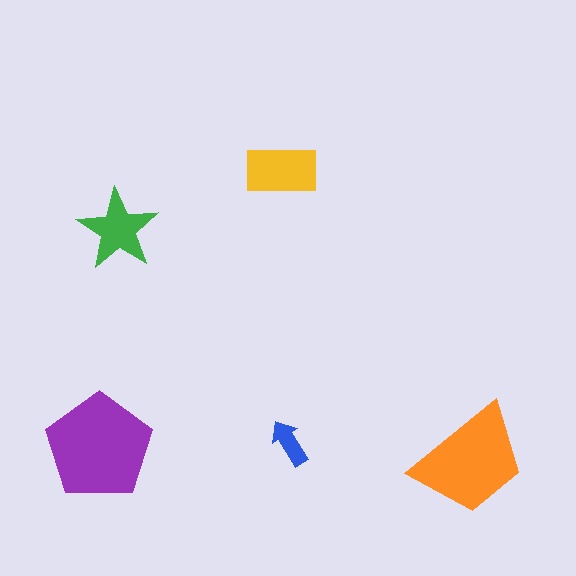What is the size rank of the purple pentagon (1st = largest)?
1st.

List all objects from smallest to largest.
The blue arrow, the green star, the yellow rectangle, the orange trapezoid, the purple pentagon.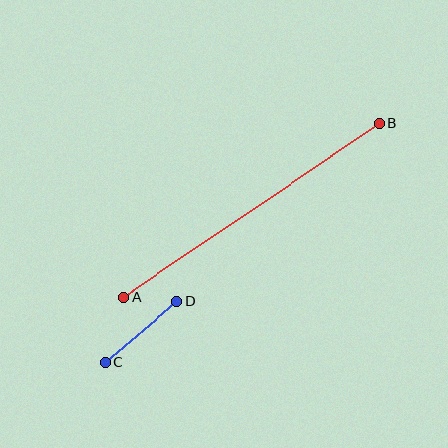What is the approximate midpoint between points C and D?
The midpoint is at approximately (141, 332) pixels.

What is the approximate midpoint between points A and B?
The midpoint is at approximately (251, 210) pixels.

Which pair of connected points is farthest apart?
Points A and B are farthest apart.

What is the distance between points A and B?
The distance is approximately 310 pixels.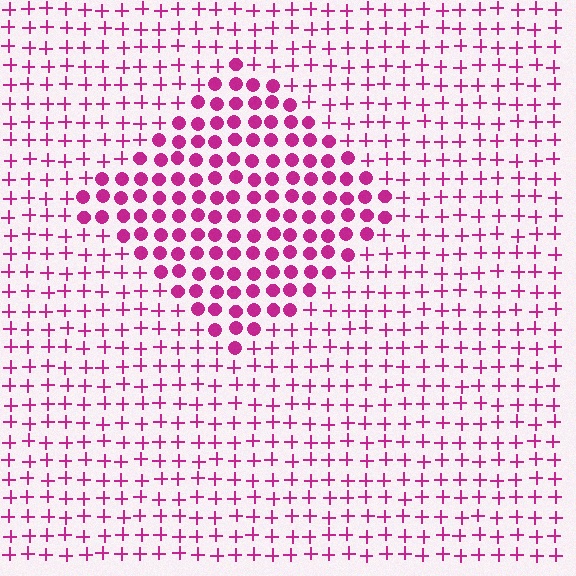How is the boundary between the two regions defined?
The boundary is defined by a change in element shape: circles inside vs. plus signs outside. All elements share the same color and spacing.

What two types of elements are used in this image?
The image uses circles inside the diamond region and plus signs outside it.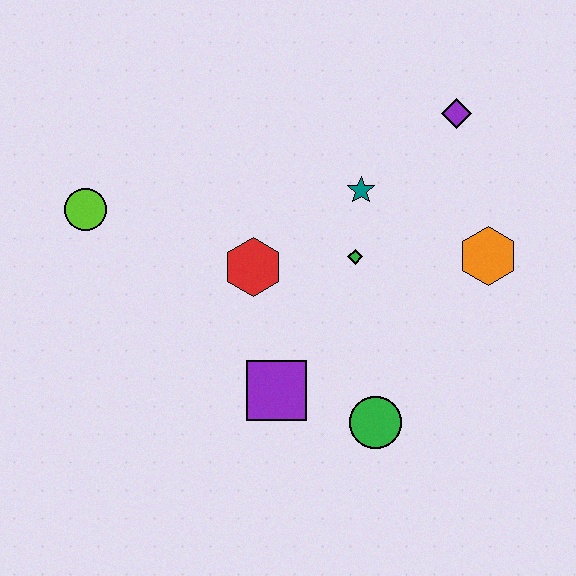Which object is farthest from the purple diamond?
The lime circle is farthest from the purple diamond.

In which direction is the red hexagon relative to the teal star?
The red hexagon is to the left of the teal star.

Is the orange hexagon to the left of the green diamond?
No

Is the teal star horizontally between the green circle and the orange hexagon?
No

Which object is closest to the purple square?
The green circle is closest to the purple square.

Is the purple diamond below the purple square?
No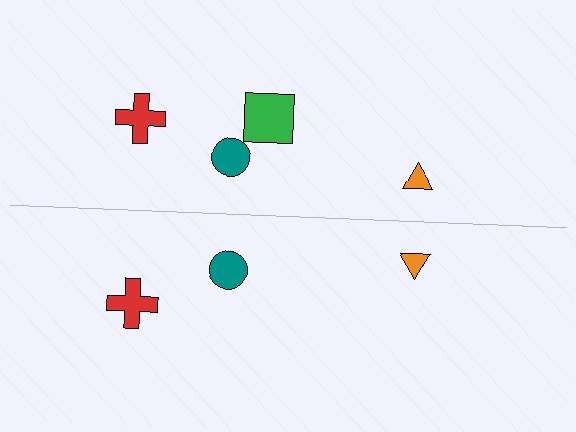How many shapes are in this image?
There are 7 shapes in this image.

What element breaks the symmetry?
A green square is missing from the bottom side.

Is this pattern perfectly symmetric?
No, the pattern is not perfectly symmetric. A green square is missing from the bottom side.